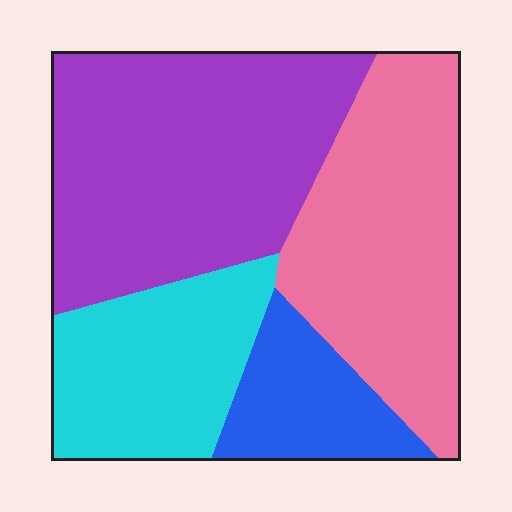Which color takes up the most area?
Purple, at roughly 40%.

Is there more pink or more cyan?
Pink.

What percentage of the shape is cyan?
Cyan takes up less than a quarter of the shape.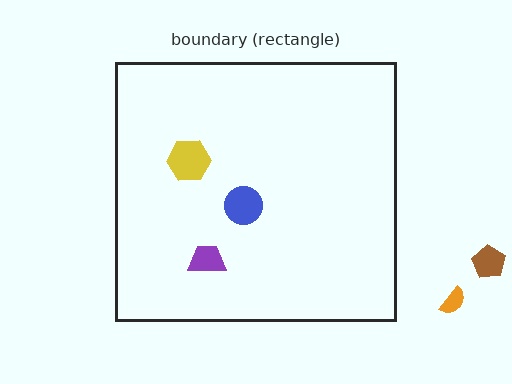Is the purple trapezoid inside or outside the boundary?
Inside.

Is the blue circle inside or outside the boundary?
Inside.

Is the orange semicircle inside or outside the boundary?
Outside.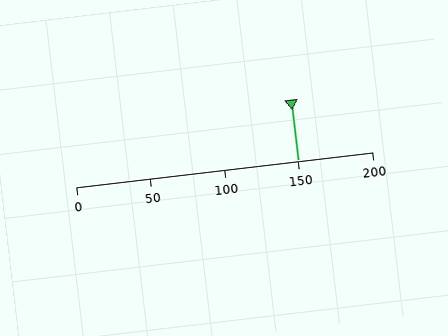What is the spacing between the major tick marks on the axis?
The major ticks are spaced 50 apart.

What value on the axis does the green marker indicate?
The marker indicates approximately 150.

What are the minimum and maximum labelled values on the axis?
The axis runs from 0 to 200.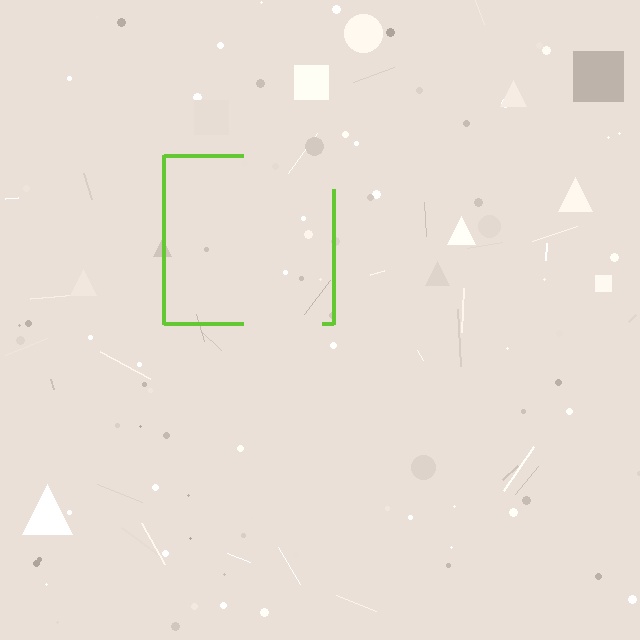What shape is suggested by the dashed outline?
The dashed outline suggests a square.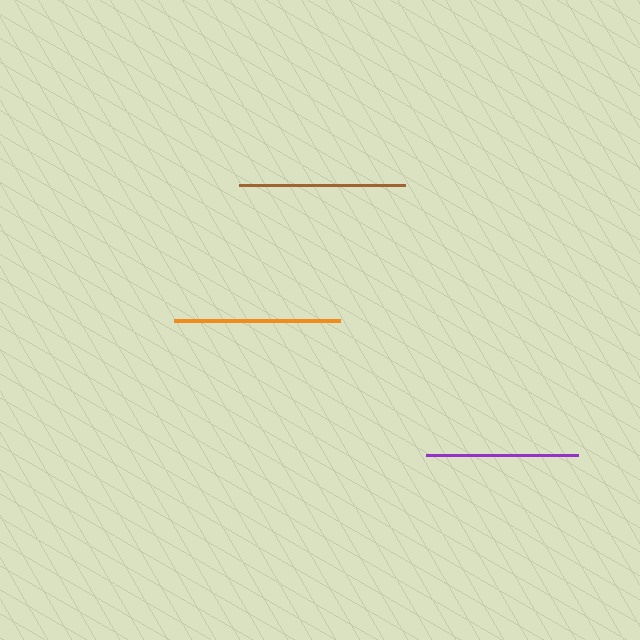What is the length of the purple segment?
The purple segment is approximately 152 pixels long.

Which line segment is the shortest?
The purple line is the shortest at approximately 152 pixels.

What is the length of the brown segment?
The brown segment is approximately 166 pixels long.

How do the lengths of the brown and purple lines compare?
The brown and purple lines are approximately the same length.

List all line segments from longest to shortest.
From longest to shortest: brown, orange, purple.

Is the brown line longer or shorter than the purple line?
The brown line is longer than the purple line.